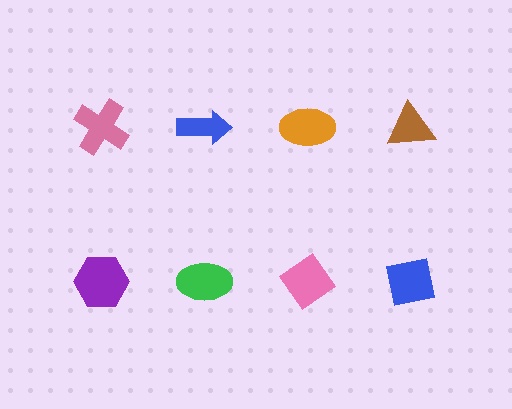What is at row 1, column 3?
An orange ellipse.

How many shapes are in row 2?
4 shapes.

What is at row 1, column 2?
A blue arrow.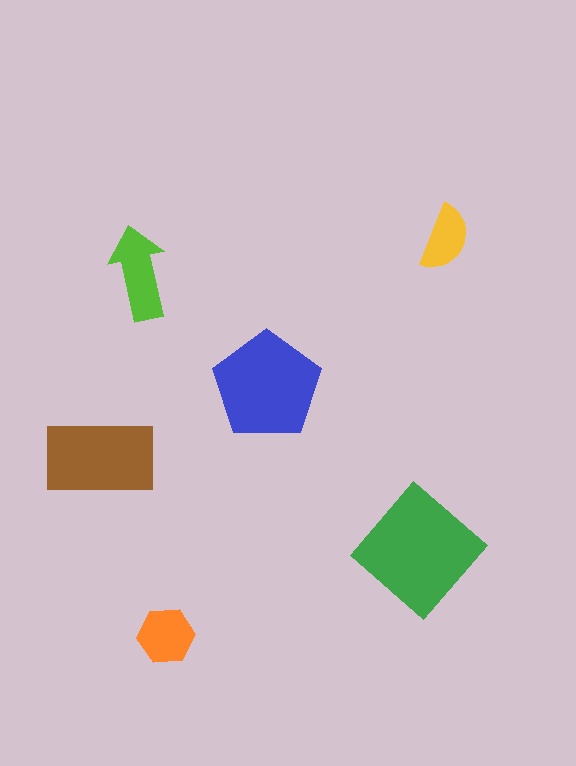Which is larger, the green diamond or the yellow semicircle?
The green diamond.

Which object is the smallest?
The yellow semicircle.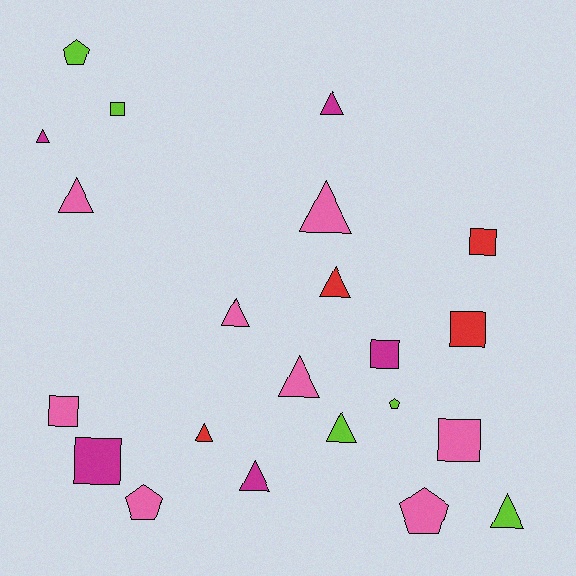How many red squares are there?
There are 2 red squares.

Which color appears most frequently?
Pink, with 8 objects.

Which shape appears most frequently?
Triangle, with 11 objects.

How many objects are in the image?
There are 22 objects.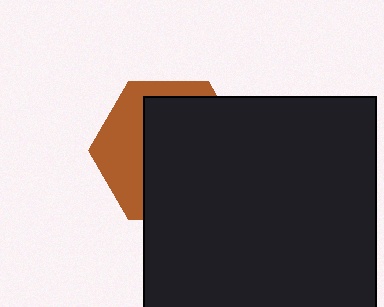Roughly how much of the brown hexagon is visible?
A small part of it is visible (roughly 35%).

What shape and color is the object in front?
The object in front is a black square.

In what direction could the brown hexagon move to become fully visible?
The brown hexagon could move left. That would shift it out from behind the black square entirely.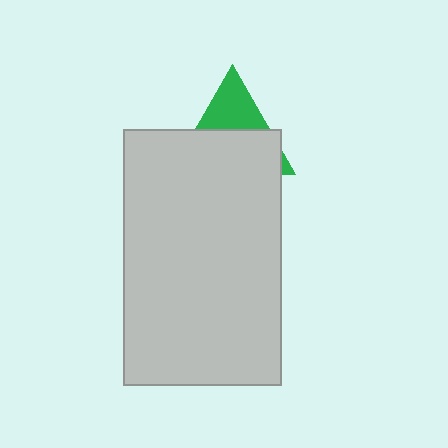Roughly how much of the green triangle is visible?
A small part of it is visible (roughly 37%).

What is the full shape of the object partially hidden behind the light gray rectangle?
The partially hidden object is a green triangle.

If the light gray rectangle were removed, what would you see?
You would see the complete green triangle.